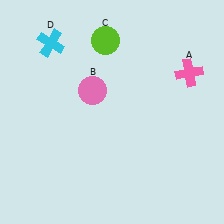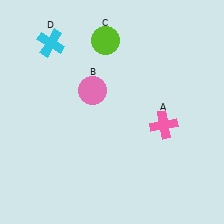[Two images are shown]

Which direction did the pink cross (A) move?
The pink cross (A) moved down.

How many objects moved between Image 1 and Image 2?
1 object moved between the two images.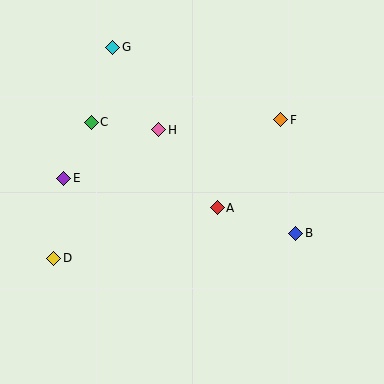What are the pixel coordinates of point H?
Point H is at (159, 130).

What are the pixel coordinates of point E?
Point E is at (64, 178).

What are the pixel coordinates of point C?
Point C is at (91, 122).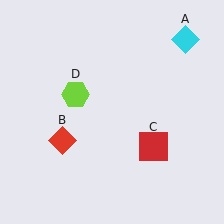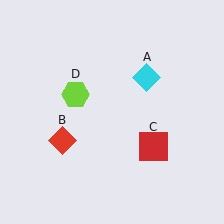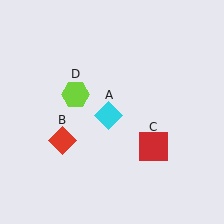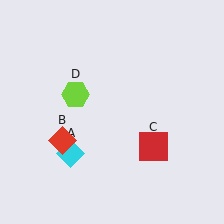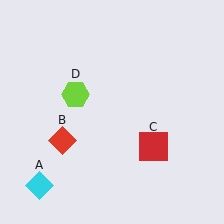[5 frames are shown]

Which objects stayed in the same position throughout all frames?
Red diamond (object B) and red square (object C) and lime hexagon (object D) remained stationary.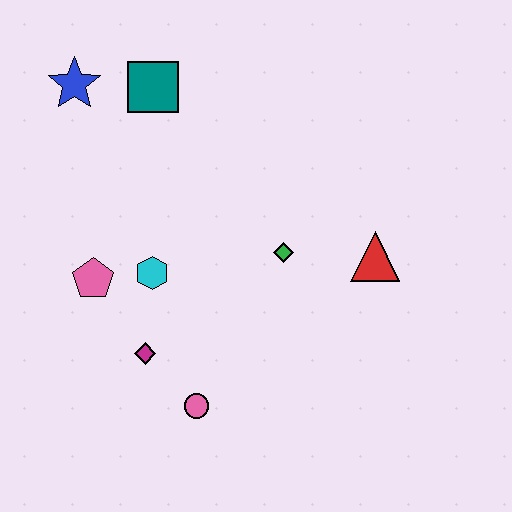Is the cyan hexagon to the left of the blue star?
No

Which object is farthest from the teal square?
The pink circle is farthest from the teal square.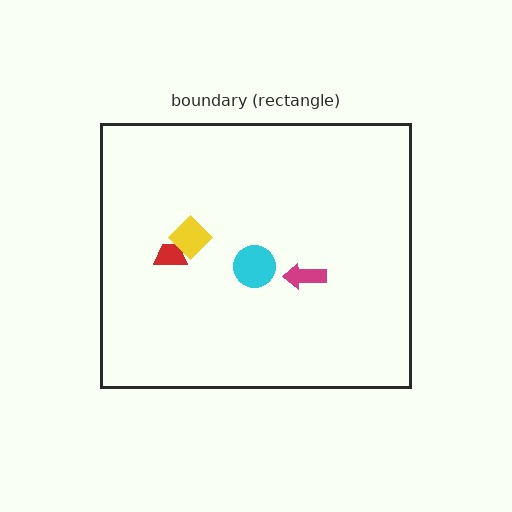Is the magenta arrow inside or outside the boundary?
Inside.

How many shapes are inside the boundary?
4 inside, 0 outside.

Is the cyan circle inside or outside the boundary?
Inside.